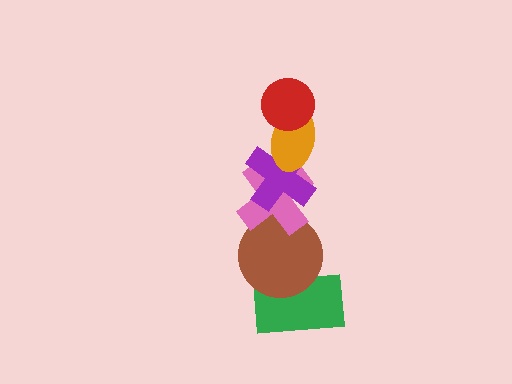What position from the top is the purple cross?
The purple cross is 3rd from the top.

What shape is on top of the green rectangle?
The brown circle is on top of the green rectangle.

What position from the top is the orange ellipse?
The orange ellipse is 2nd from the top.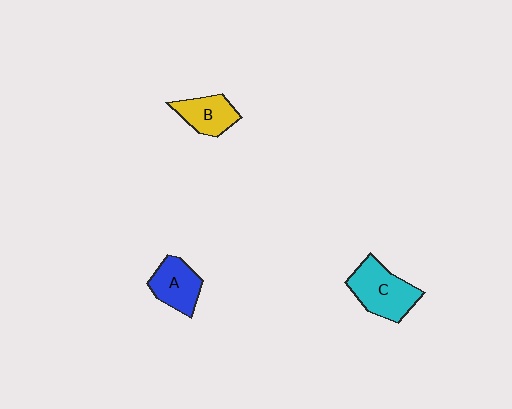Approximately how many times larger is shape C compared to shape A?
Approximately 1.3 times.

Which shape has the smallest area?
Shape B (yellow).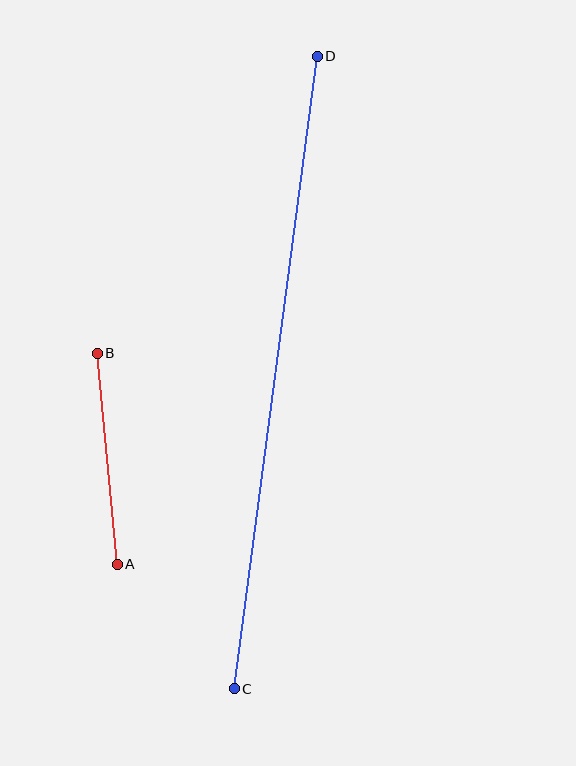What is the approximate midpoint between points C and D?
The midpoint is at approximately (276, 373) pixels.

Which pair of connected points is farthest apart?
Points C and D are farthest apart.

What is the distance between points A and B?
The distance is approximately 212 pixels.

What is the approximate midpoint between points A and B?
The midpoint is at approximately (107, 459) pixels.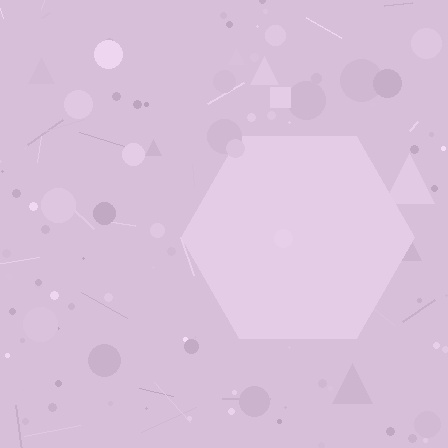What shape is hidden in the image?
A hexagon is hidden in the image.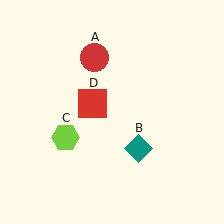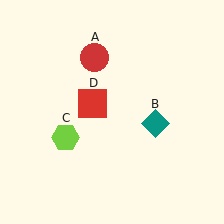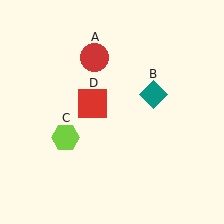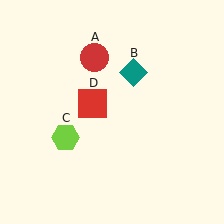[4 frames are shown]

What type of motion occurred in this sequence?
The teal diamond (object B) rotated counterclockwise around the center of the scene.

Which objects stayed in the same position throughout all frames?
Red circle (object A) and lime hexagon (object C) and red square (object D) remained stationary.